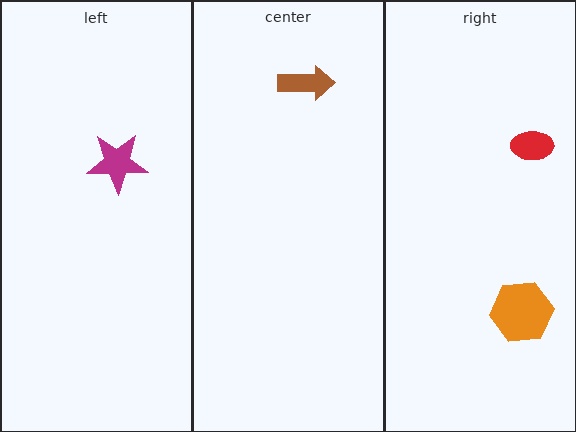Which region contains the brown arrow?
The center region.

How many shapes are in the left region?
1.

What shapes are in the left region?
The magenta star.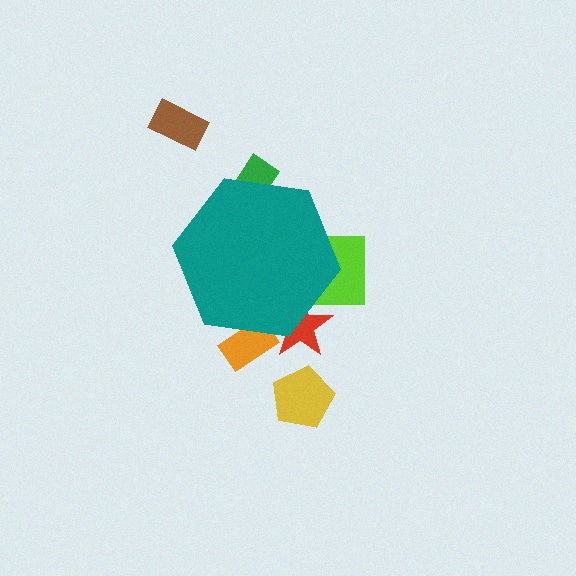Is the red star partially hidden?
Yes, the red star is partially hidden behind the teal hexagon.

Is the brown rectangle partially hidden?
No, the brown rectangle is fully visible.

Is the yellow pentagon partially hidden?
No, the yellow pentagon is fully visible.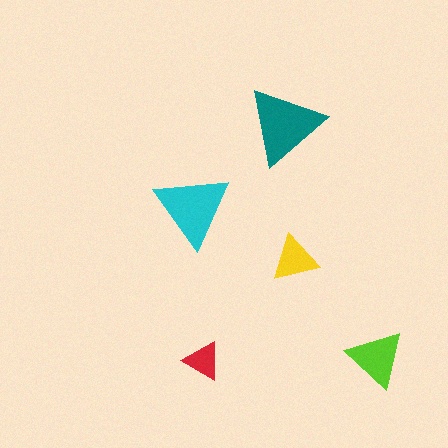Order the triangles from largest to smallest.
the teal one, the cyan one, the lime one, the yellow one, the red one.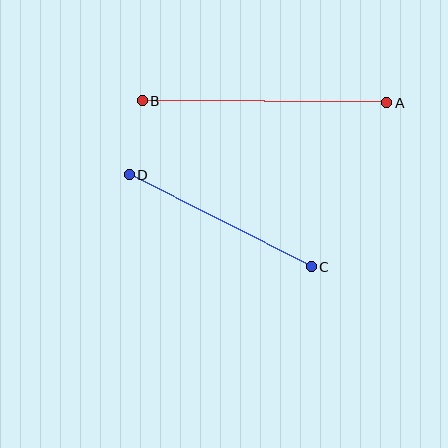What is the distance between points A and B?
The distance is approximately 244 pixels.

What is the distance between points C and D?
The distance is approximately 204 pixels.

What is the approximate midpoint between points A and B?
The midpoint is at approximately (264, 102) pixels.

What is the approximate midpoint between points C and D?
The midpoint is at approximately (220, 221) pixels.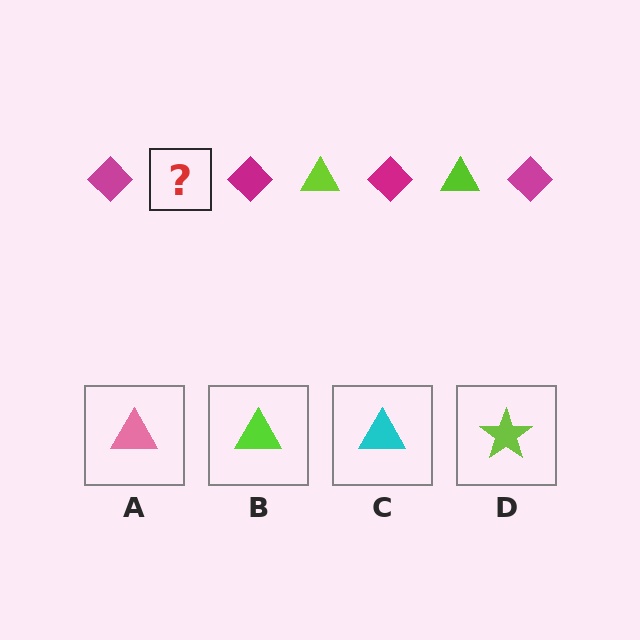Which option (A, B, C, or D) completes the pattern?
B.